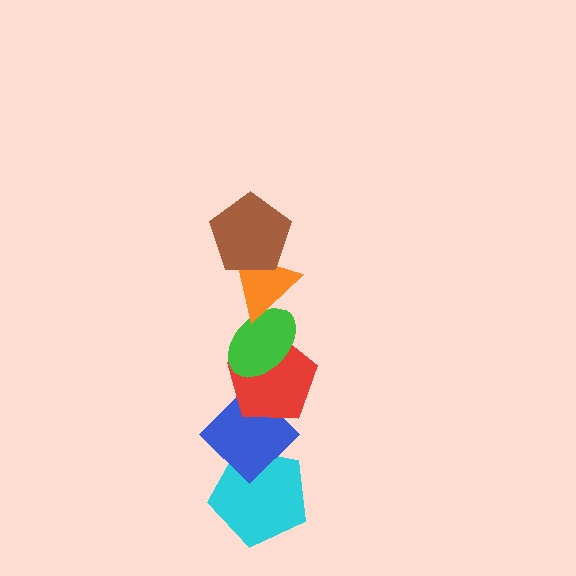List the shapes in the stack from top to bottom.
From top to bottom: the brown pentagon, the orange triangle, the green ellipse, the red pentagon, the blue diamond, the cyan pentagon.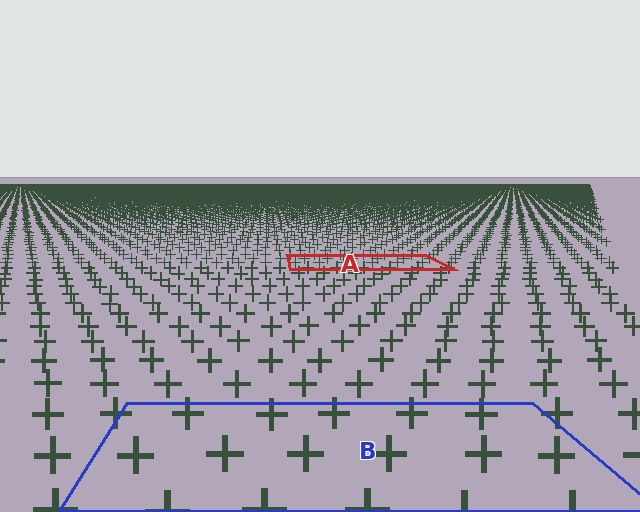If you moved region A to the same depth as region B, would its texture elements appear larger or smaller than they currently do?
They would appear larger. At a closer depth, the same texture elements are projected at a bigger on-screen size.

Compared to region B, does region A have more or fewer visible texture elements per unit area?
Region A has more texture elements per unit area — they are packed more densely because it is farther away.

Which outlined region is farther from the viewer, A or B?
Region A is farther from the viewer — the texture elements inside it appear smaller and more densely packed.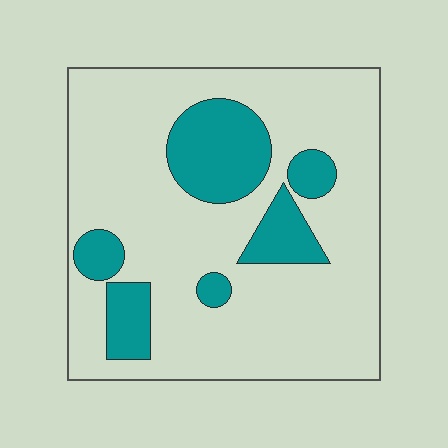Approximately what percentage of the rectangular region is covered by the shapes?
Approximately 20%.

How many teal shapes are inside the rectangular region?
6.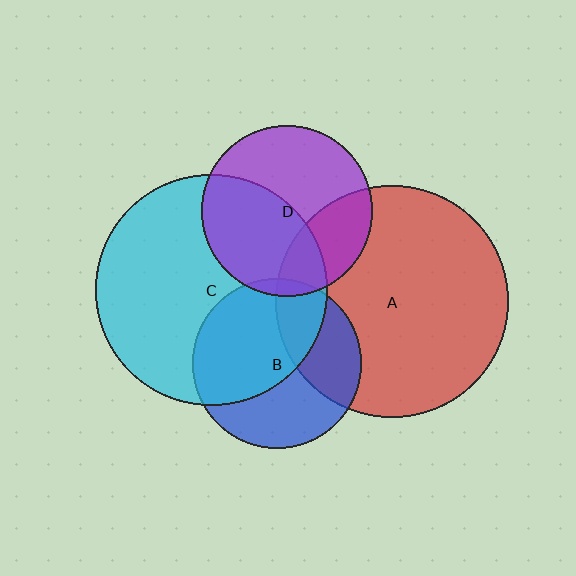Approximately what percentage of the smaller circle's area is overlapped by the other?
Approximately 5%.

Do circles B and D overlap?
Yes.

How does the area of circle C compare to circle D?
Approximately 1.8 times.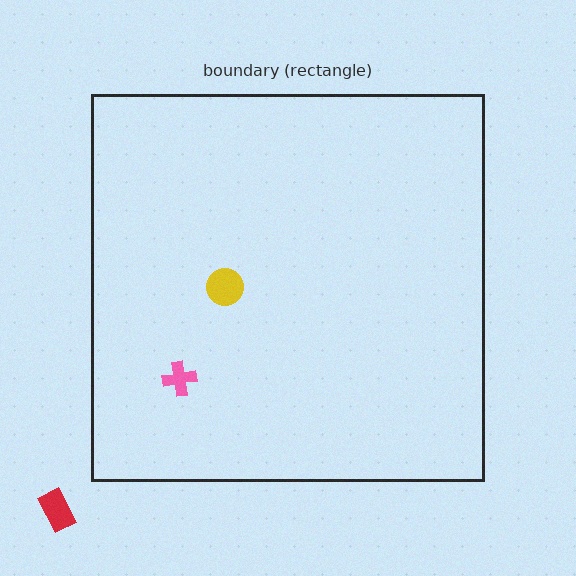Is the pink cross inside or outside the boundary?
Inside.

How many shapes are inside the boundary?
2 inside, 1 outside.